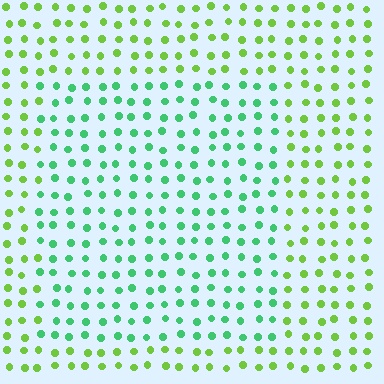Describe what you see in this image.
The image is filled with small lime elements in a uniform arrangement. A rectangle-shaped region is visible where the elements are tinted to a slightly different hue, forming a subtle color boundary.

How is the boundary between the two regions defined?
The boundary is defined purely by a slight shift in hue (about 44 degrees). Spacing, size, and orientation are identical on both sides.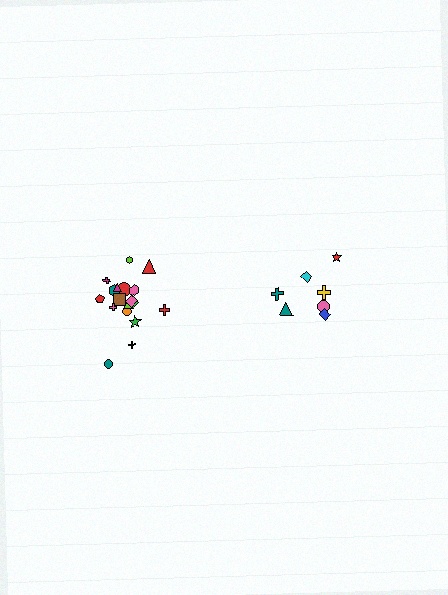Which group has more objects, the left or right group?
The left group.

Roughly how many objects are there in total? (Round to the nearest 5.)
Roughly 25 objects in total.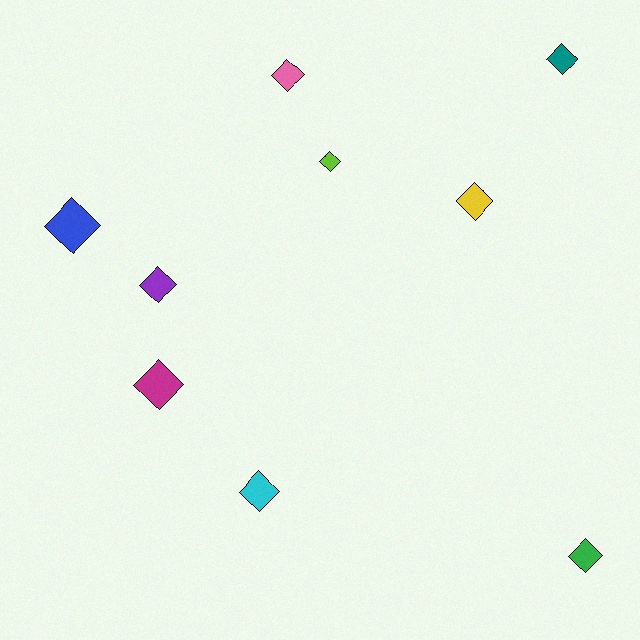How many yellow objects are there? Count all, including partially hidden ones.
There is 1 yellow object.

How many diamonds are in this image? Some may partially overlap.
There are 9 diamonds.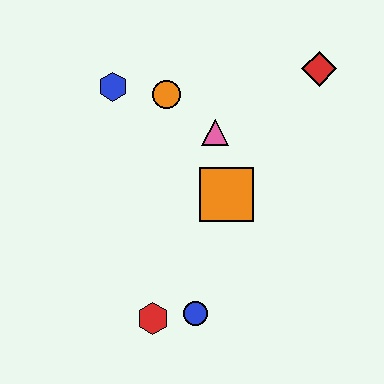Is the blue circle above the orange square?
No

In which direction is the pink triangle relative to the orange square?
The pink triangle is above the orange square.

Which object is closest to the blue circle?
The red hexagon is closest to the blue circle.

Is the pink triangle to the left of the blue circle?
No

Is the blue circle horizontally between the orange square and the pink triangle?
No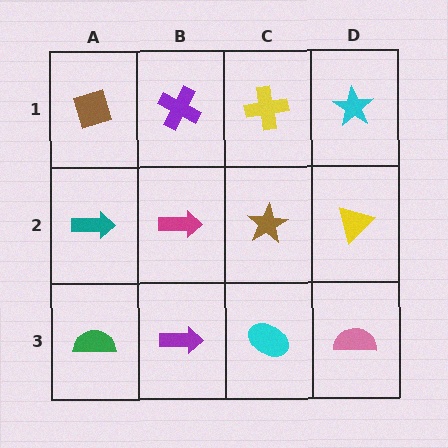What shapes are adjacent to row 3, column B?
A magenta arrow (row 2, column B), a green semicircle (row 3, column A), a cyan ellipse (row 3, column C).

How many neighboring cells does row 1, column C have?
3.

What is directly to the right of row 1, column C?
A cyan star.